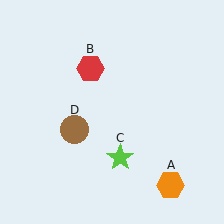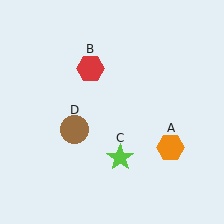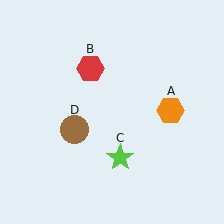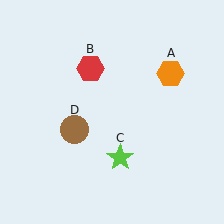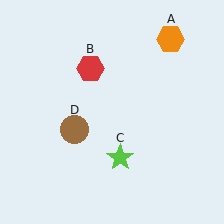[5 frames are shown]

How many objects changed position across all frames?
1 object changed position: orange hexagon (object A).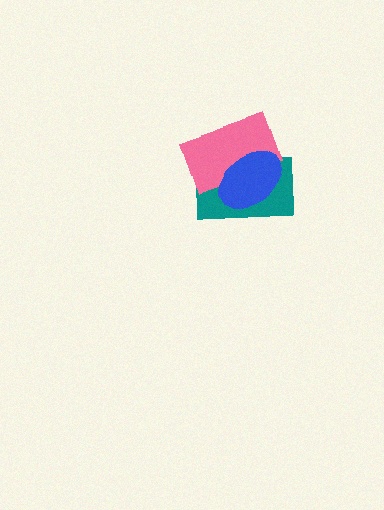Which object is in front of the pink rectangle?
The blue ellipse is in front of the pink rectangle.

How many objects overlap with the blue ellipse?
2 objects overlap with the blue ellipse.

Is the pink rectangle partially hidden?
Yes, it is partially covered by another shape.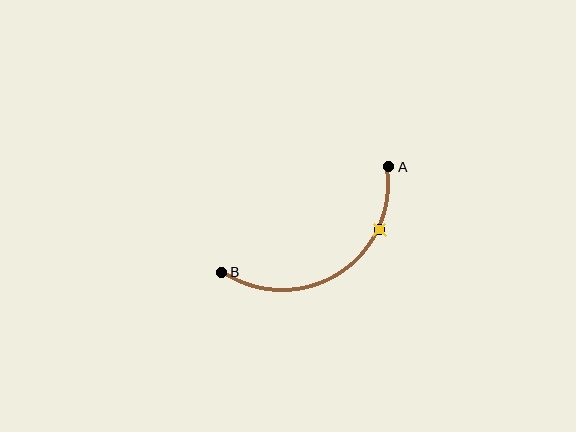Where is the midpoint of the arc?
The arc midpoint is the point on the curve farthest from the straight line joining A and B. It sits below that line.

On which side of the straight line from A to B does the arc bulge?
The arc bulges below the straight line connecting A and B.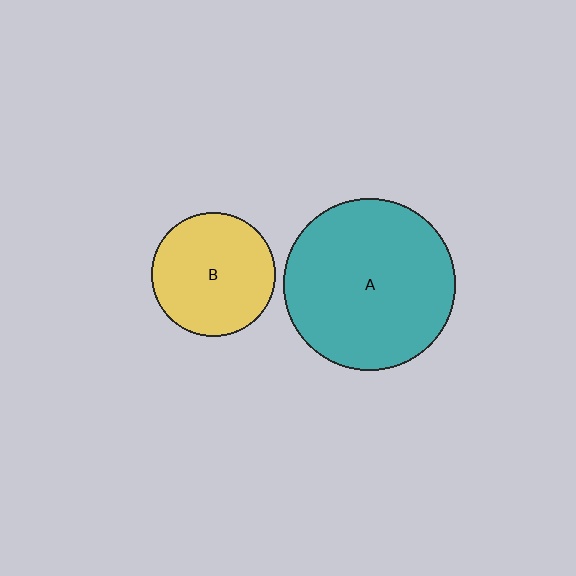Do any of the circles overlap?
No, none of the circles overlap.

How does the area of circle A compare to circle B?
Approximately 1.9 times.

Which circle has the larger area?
Circle A (teal).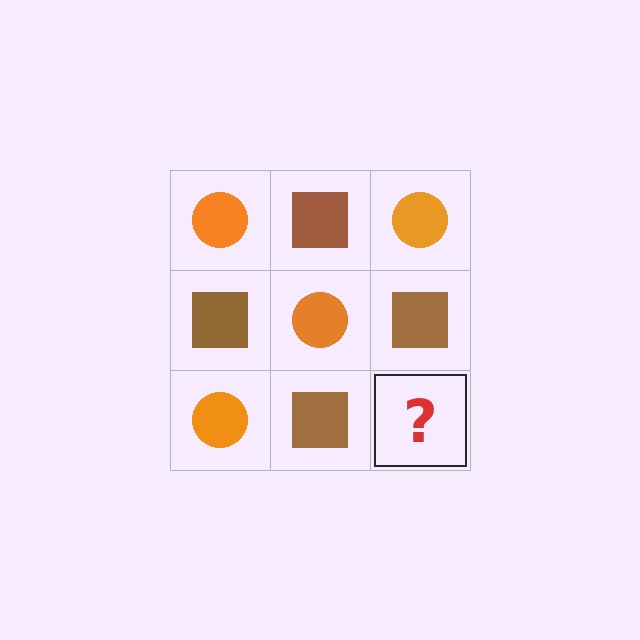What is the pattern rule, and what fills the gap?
The rule is that it alternates orange circle and brown square in a checkerboard pattern. The gap should be filled with an orange circle.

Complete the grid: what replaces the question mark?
The question mark should be replaced with an orange circle.